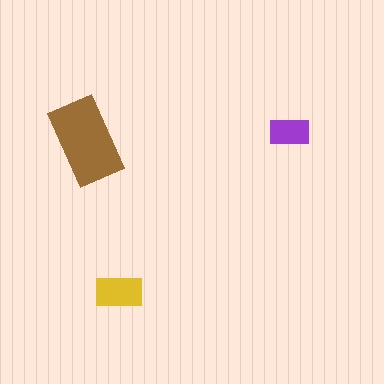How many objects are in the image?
There are 3 objects in the image.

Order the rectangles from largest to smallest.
the brown one, the yellow one, the purple one.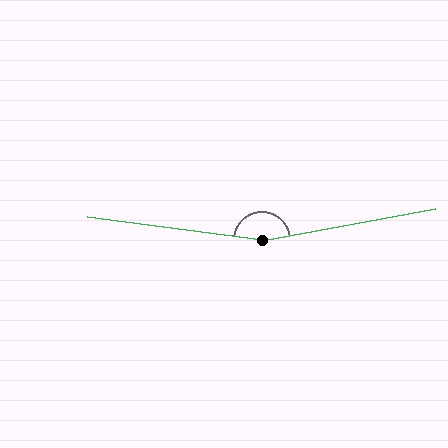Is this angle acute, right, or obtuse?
It is obtuse.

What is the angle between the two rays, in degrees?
Approximately 162 degrees.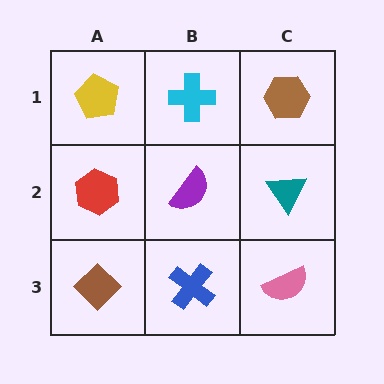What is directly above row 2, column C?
A brown hexagon.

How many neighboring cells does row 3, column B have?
3.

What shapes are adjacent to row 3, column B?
A purple semicircle (row 2, column B), a brown diamond (row 3, column A), a pink semicircle (row 3, column C).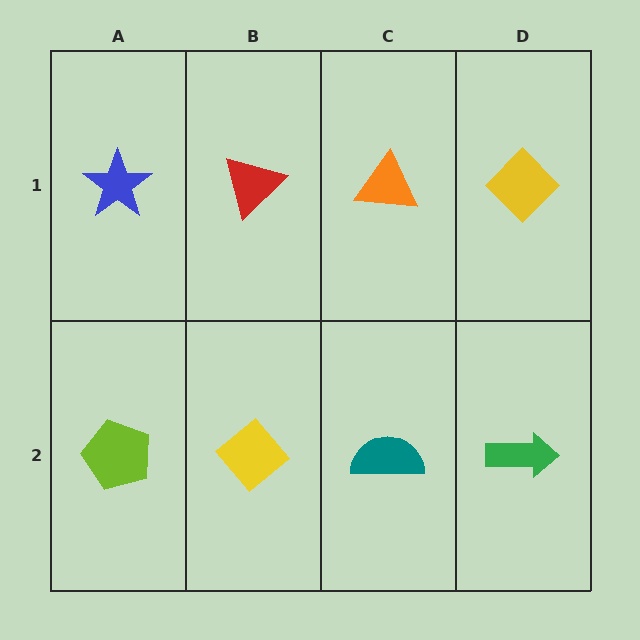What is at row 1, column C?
An orange triangle.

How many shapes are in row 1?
4 shapes.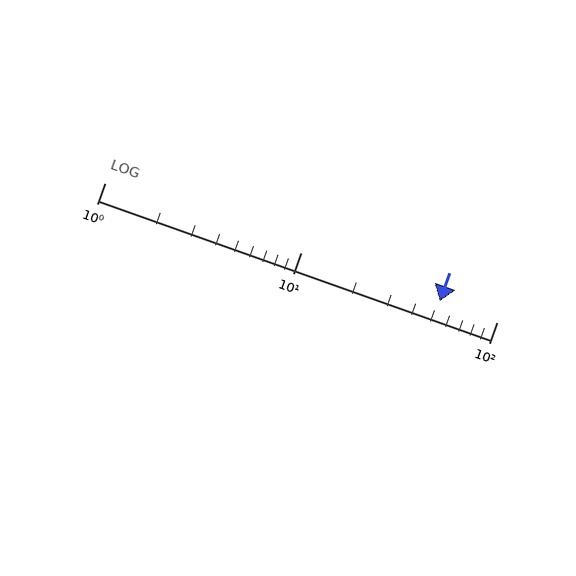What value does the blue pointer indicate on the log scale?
The pointer indicates approximately 51.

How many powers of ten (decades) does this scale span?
The scale spans 2 decades, from 1 to 100.